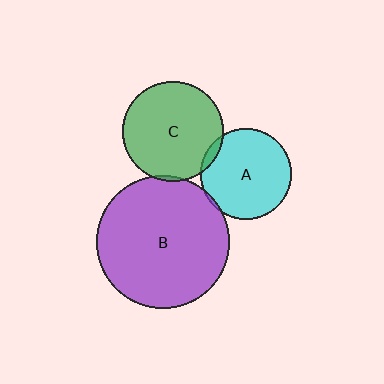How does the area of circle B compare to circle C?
Approximately 1.8 times.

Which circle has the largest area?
Circle B (purple).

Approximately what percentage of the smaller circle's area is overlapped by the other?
Approximately 5%.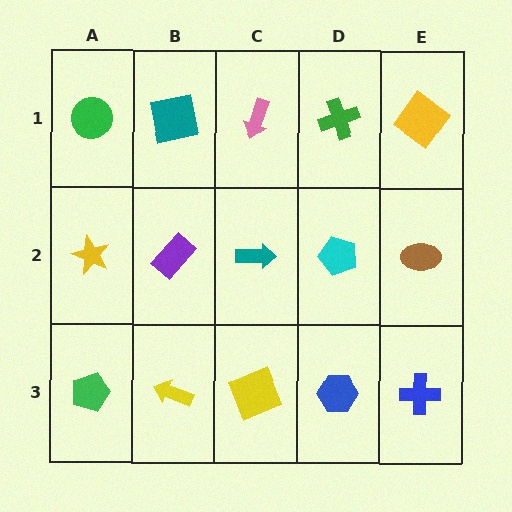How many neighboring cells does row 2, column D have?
4.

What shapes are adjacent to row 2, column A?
A green circle (row 1, column A), a green pentagon (row 3, column A), a purple rectangle (row 2, column B).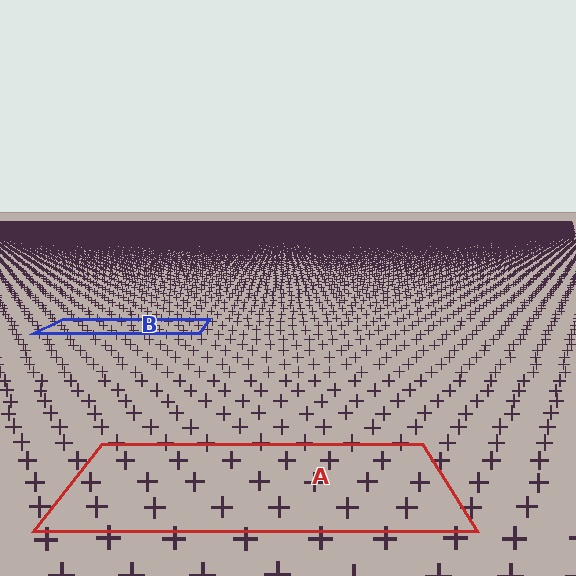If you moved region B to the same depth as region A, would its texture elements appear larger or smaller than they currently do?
They would appear larger. At a closer depth, the same texture elements are projected at a bigger on-screen size.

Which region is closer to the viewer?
Region A is closer. The texture elements there are larger and more spread out.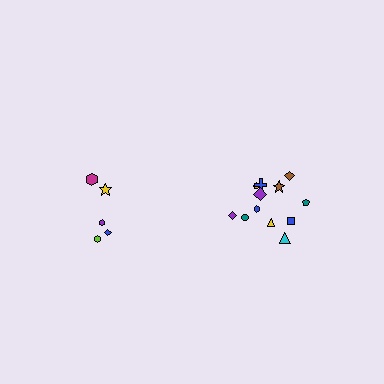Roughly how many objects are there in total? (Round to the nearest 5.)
Roughly 15 objects in total.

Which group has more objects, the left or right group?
The right group.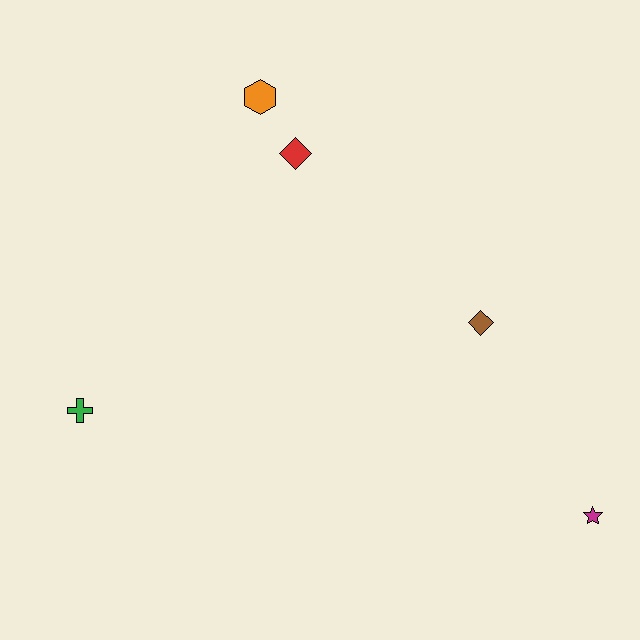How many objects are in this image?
There are 5 objects.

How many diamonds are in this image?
There are 2 diamonds.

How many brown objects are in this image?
There is 1 brown object.